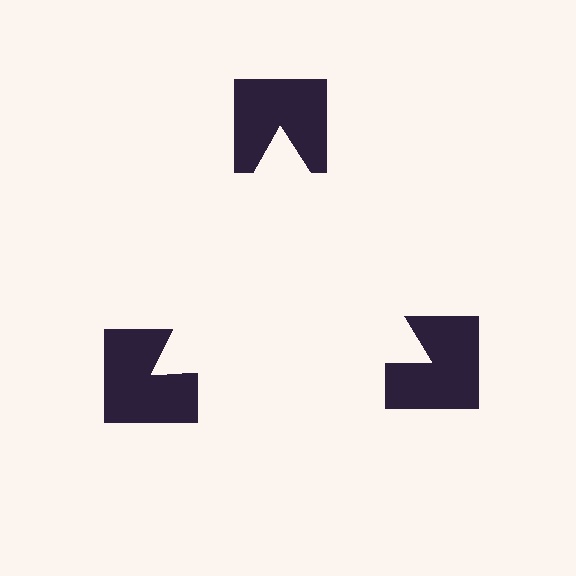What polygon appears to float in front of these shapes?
An illusory triangle — its edges are inferred from the aligned wedge cuts in the notched squares, not physically drawn.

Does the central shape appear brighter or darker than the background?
It typically appears slightly brighter than the background, even though no actual brightness change is drawn.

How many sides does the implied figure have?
3 sides.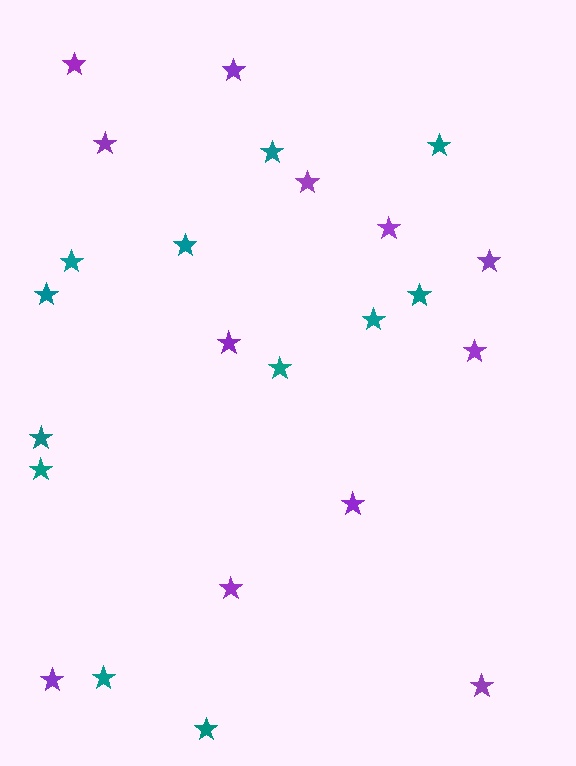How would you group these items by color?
There are 2 groups: one group of teal stars (12) and one group of purple stars (12).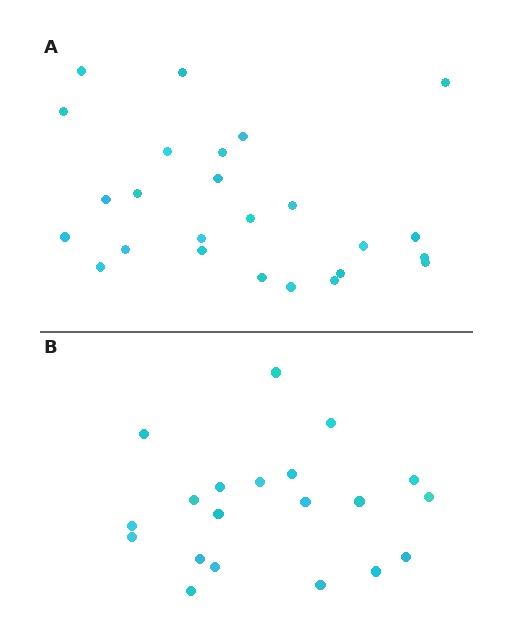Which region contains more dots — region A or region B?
Region A (the top region) has more dots.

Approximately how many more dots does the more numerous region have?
Region A has about 5 more dots than region B.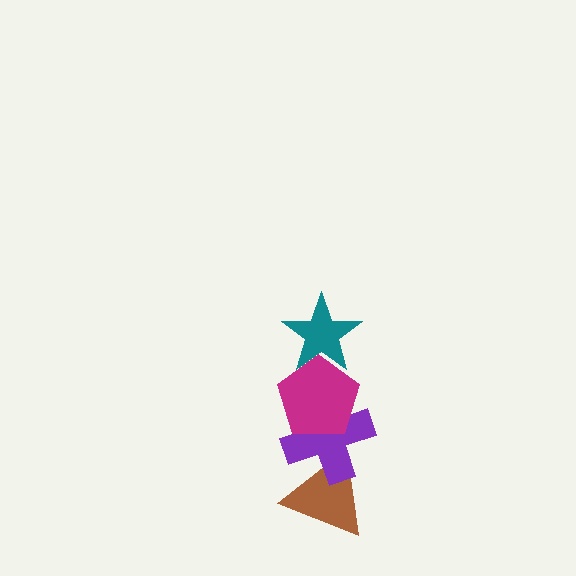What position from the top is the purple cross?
The purple cross is 3rd from the top.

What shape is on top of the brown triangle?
The purple cross is on top of the brown triangle.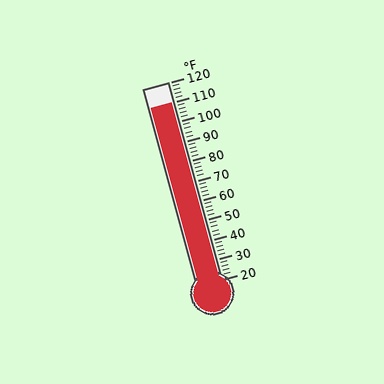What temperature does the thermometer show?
The thermometer shows approximately 110°F.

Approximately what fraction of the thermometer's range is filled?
The thermometer is filled to approximately 90% of its range.